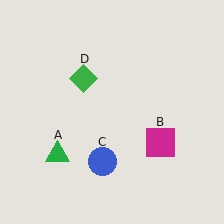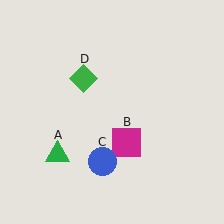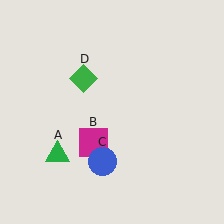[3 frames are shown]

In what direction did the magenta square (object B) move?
The magenta square (object B) moved left.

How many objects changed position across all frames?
1 object changed position: magenta square (object B).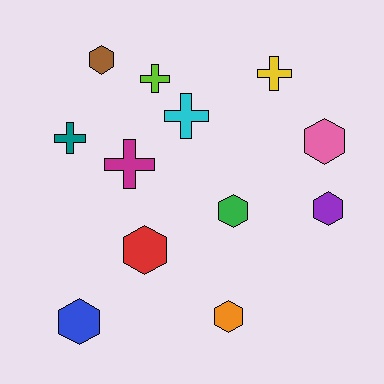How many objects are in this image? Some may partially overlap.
There are 12 objects.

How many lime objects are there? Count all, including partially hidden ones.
There is 1 lime object.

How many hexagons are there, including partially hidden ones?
There are 7 hexagons.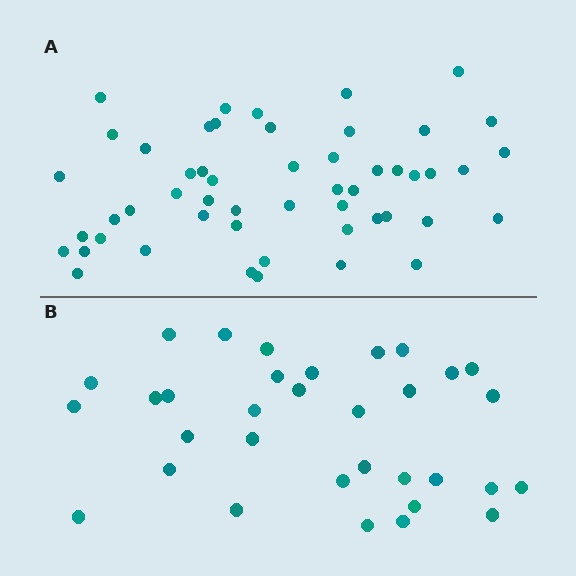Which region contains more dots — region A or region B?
Region A (the top region) has more dots.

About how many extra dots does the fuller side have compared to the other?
Region A has approximately 20 more dots than region B.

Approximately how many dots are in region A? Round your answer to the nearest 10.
About 50 dots. (The exact count is 52, which rounds to 50.)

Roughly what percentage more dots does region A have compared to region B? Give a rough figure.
About 60% more.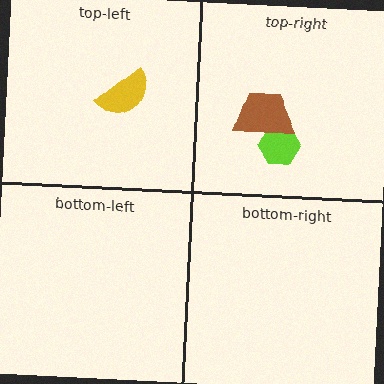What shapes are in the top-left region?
The yellow semicircle.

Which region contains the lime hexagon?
The top-right region.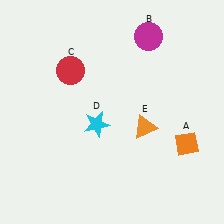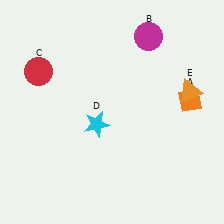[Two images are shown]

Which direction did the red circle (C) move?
The red circle (C) moved left.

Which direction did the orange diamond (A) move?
The orange diamond (A) moved up.